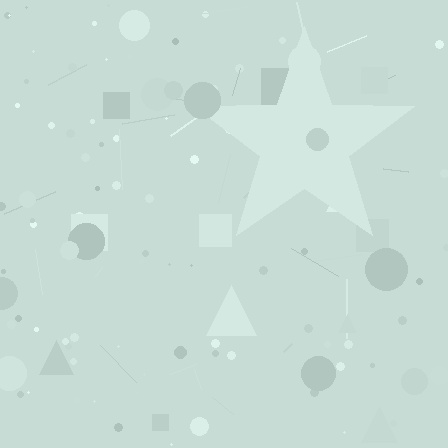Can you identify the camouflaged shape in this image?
The camouflaged shape is a star.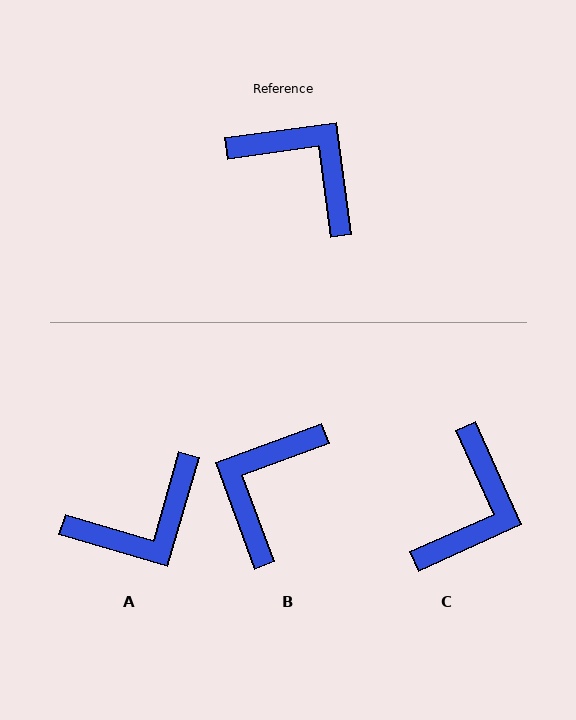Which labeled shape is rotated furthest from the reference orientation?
A, about 114 degrees away.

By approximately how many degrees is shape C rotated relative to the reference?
Approximately 74 degrees clockwise.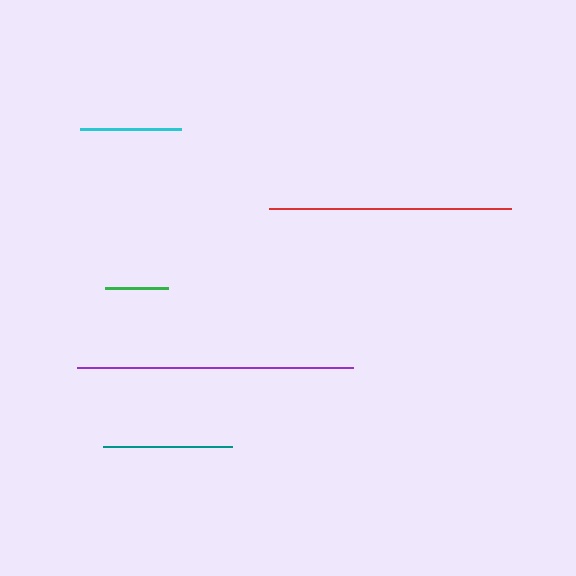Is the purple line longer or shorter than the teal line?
The purple line is longer than the teal line.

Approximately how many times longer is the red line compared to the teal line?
The red line is approximately 1.9 times the length of the teal line.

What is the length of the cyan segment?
The cyan segment is approximately 101 pixels long.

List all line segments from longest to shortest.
From longest to shortest: purple, red, teal, cyan, green.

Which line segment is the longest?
The purple line is the longest at approximately 277 pixels.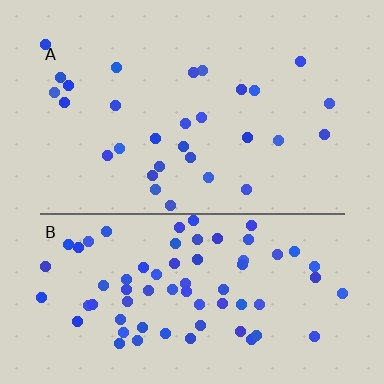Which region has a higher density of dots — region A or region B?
B (the bottom).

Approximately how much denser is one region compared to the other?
Approximately 2.4× — region B over region A.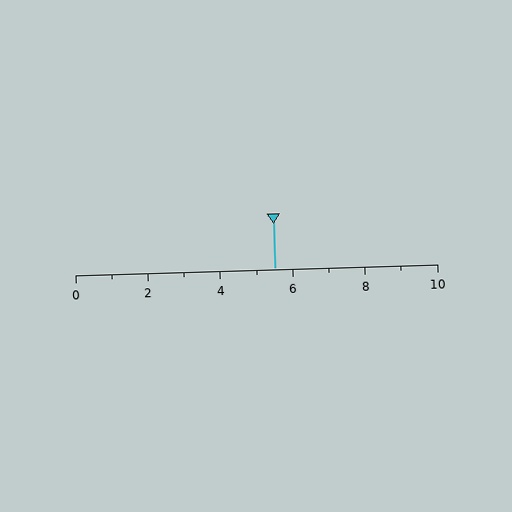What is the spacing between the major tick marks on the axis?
The major ticks are spaced 2 apart.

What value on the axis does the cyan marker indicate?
The marker indicates approximately 5.5.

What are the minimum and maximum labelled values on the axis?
The axis runs from 0 to 10.